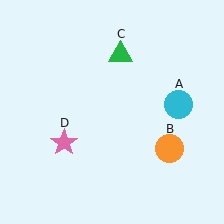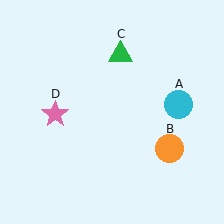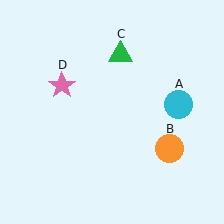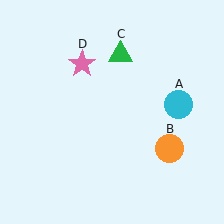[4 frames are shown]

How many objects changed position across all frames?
1 object changed position: pink star (object D).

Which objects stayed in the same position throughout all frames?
Cyan circle (object A) and orange circle (object B) and green triangle (object C) remained stationary.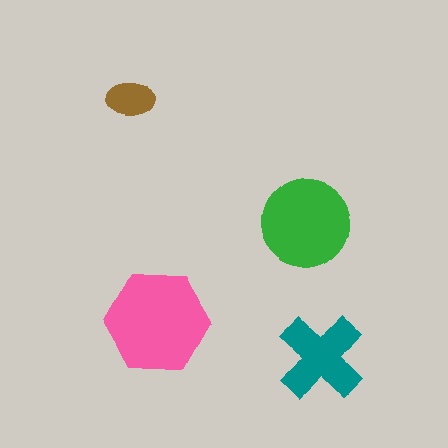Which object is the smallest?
The brown ellipse.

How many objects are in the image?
There are 4 objects in the image.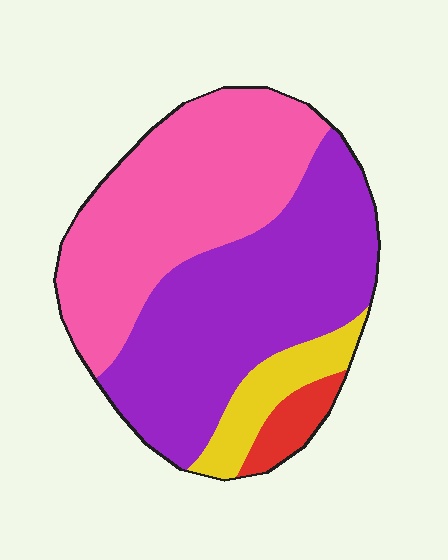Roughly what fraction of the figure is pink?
Pink covers 41% of the figure.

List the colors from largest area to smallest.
From largest to smallest: purple, pink, yellow, red.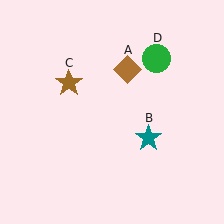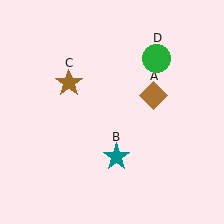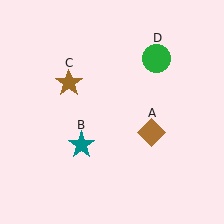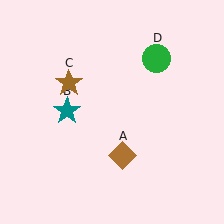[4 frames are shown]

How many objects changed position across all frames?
2 objects changed position: brown diamond (object A), teal star (object B).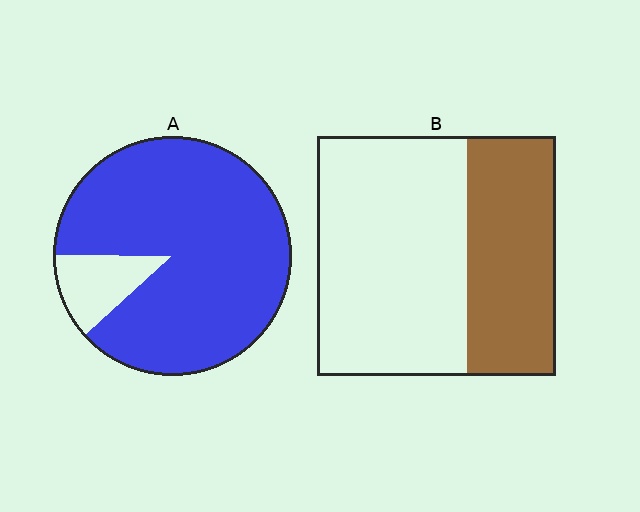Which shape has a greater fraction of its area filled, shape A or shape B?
Shape A.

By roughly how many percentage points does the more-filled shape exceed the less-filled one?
By roughly 50 percentage points (A over B).